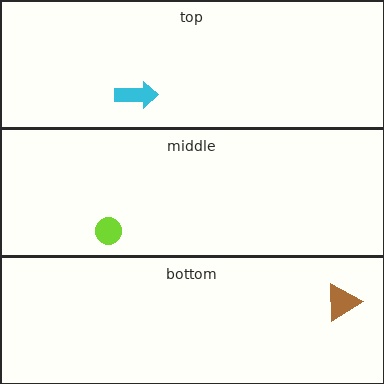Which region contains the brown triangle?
The bottom region.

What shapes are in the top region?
The cyan arrow.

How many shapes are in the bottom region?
1.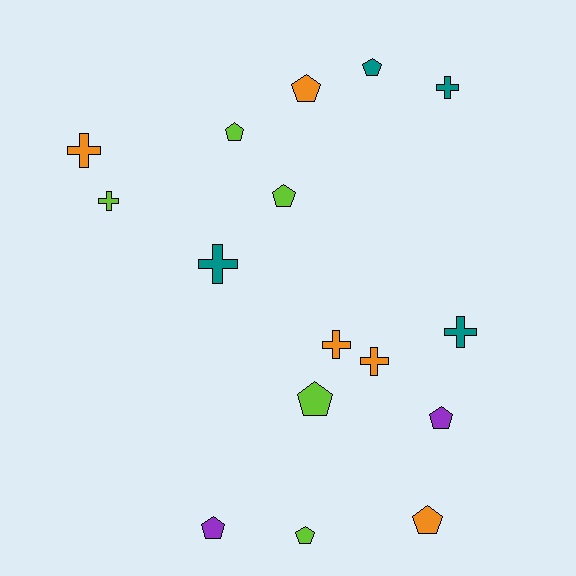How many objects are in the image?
There are 16 objects.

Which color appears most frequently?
Orange, with 5 objects.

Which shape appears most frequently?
Pentagon, with 9 objects.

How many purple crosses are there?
There are no purple crosses.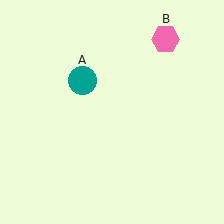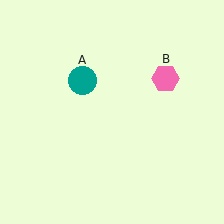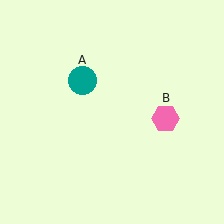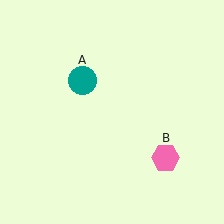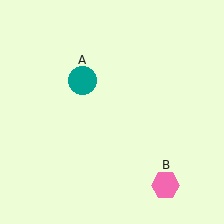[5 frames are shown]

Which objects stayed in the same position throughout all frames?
Teal circle (object A) remained stationary.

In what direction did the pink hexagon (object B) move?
The pink hexagon (object B) moved down.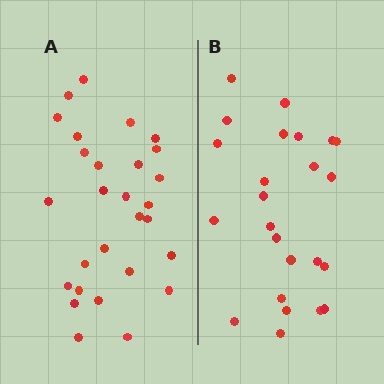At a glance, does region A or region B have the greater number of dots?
Region A (the left region) has more dots.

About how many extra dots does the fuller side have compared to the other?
Region A has about 4 more dots than region B.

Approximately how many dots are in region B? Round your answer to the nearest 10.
About 20 dots. (The exact count is 24, which rounds to 20.)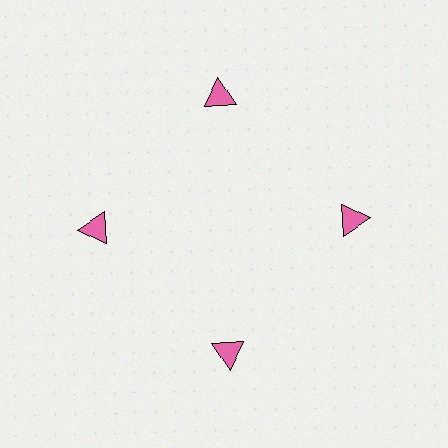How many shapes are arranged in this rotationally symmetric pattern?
There are 4 shapes, arranged in 4 groups of 1.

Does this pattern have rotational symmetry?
Yes, this pattern has 4-fold rotational symmetry. It looks the same after rotating 90 degrees around the center.